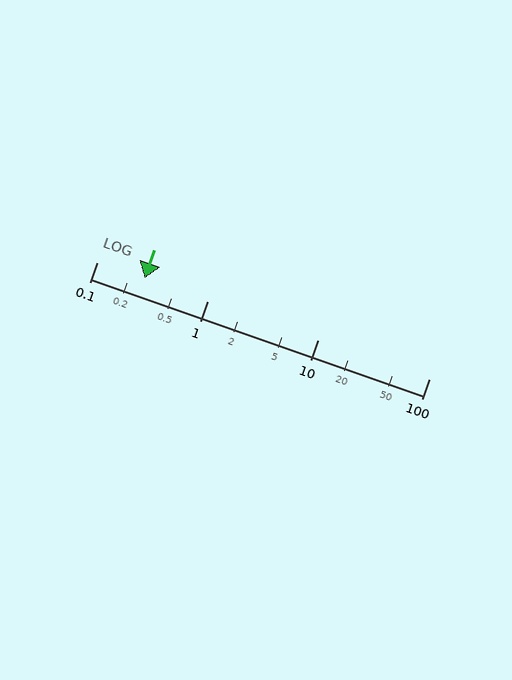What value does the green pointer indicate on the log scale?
The pointer indicates approximately 0.27.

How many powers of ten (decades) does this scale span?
The scale spans 3 decades, from 0.1 to 100.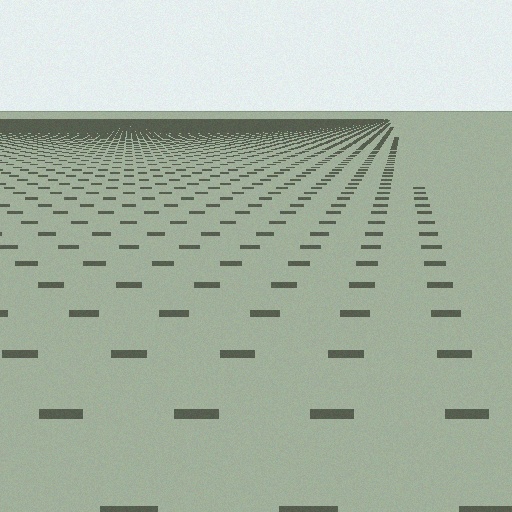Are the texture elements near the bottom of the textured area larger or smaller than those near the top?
Larger. Near the bottom, elements are closer to the viewer and appear at a bigger on-screen size.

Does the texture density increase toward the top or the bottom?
Density increases toward the top.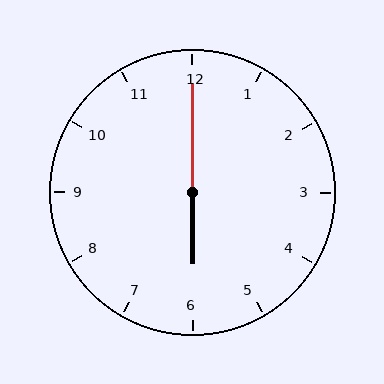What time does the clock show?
6:00.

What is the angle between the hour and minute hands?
Approximately 180 degrees.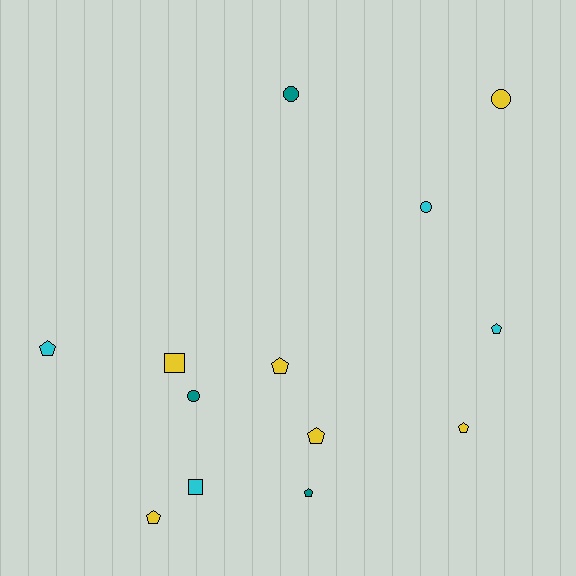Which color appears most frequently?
Yellow, with 6 objects.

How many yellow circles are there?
There is 1 yellow circle.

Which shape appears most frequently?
Pentagon, with 7 objects.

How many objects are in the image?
There are 13 objects.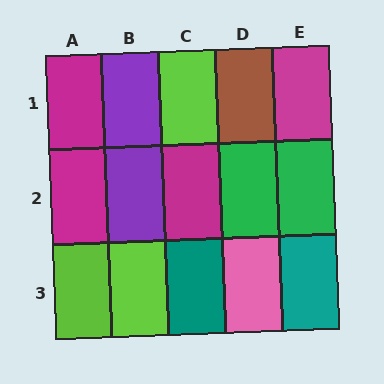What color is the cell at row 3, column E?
Teal.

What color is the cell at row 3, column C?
Teal.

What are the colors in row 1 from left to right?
Magenta, purple, lime, brown, magenta.